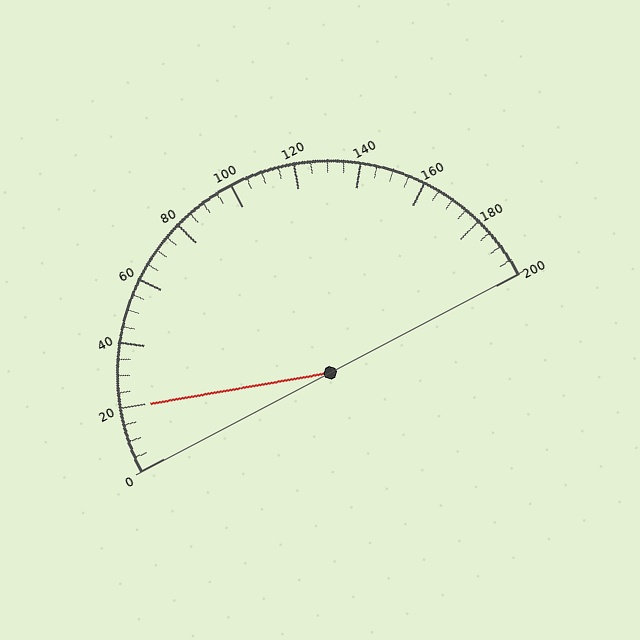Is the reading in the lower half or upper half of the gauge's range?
The reading is in the lower half of the range (0 to 200).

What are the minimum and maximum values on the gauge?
The gauge ranges from 0 to 200.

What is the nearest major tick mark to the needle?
The nearest major tick mark is 20.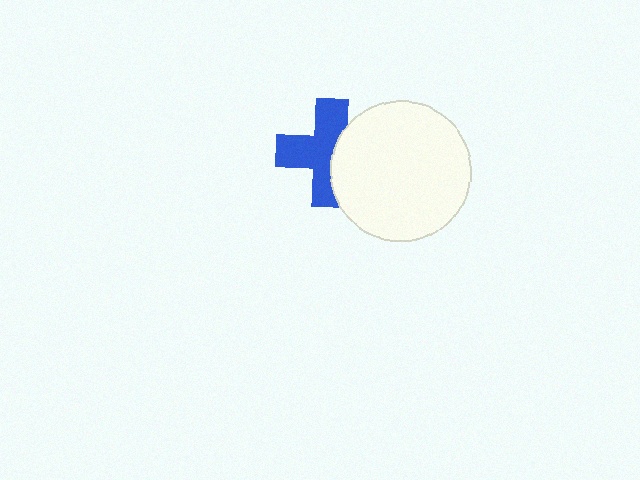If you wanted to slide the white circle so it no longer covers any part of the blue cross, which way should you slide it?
Slide it right — that is the most direct way to separate the two shapes.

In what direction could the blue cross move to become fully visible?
The blue cross could move left. That would shift it out from behind the white circle entirely.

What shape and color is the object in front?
The object in front is a white circle.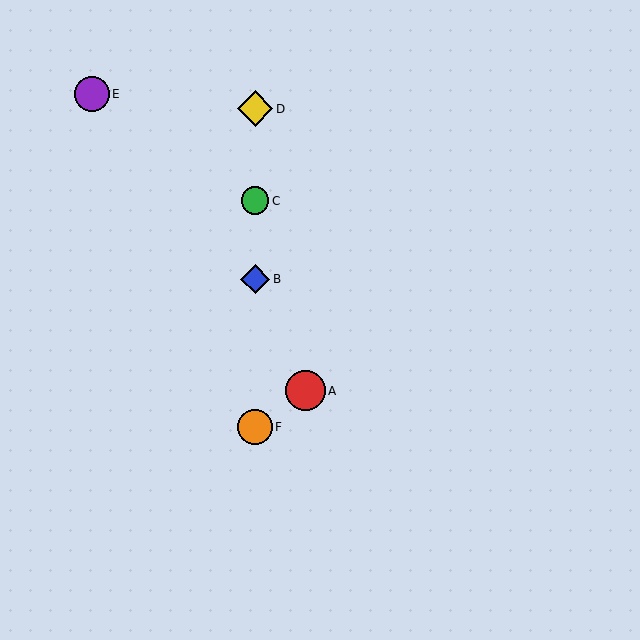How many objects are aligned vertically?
4 objects (B, C, D, F) are aligned vertically.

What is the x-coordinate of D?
Object D is at x≈255.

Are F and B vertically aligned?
Yes, both are at x≈255.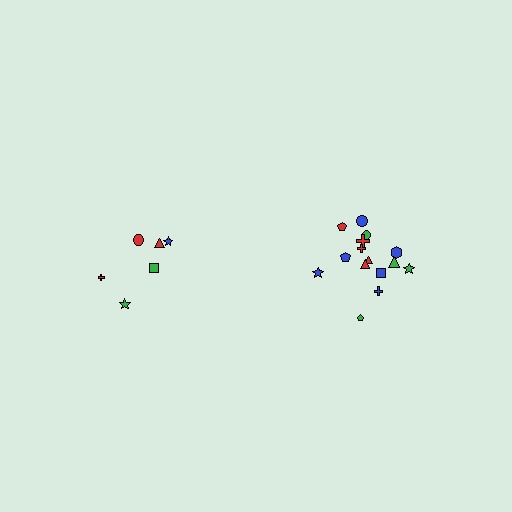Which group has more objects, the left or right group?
The right group.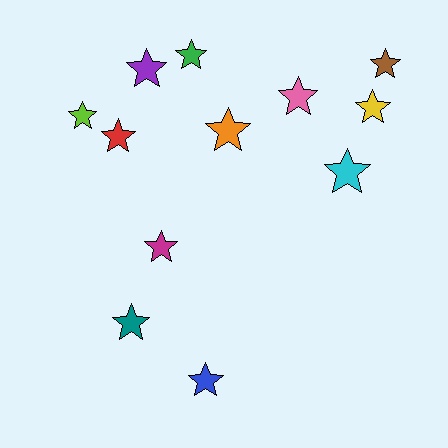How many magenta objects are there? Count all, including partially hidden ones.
There is 1 magenta object.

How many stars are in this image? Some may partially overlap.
There are 12 stars.